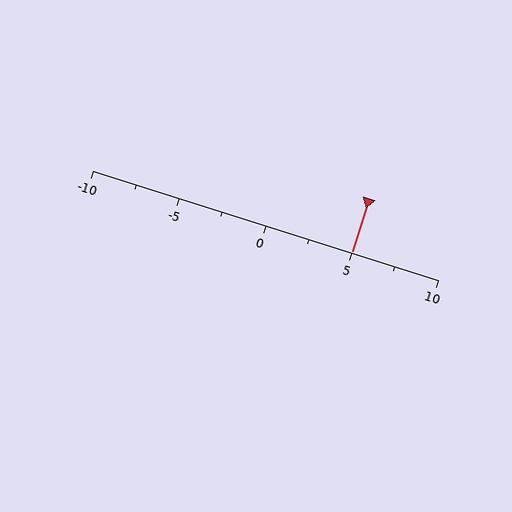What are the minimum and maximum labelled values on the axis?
The axis runs from -10 to 10.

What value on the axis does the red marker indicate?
The marker indicates approximately 5.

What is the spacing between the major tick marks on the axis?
The major ticks are spaced 5 apart.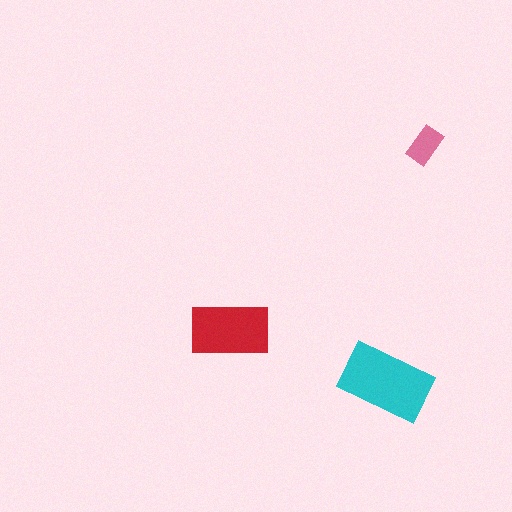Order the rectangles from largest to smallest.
the cyan one, the red one, the pink one.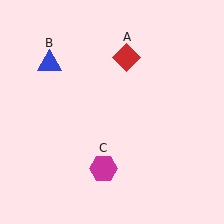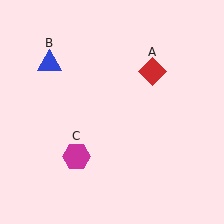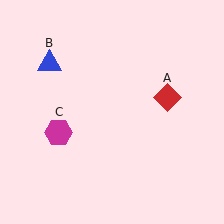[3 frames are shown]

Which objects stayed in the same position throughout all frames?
Blue triangle (object B) remained stationary.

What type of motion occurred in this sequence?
The red diamond (object A), magenta hexagon (object C) rotated clockwise around the center of the scene.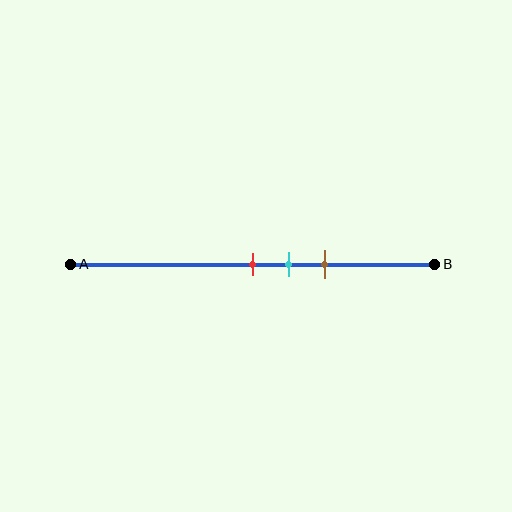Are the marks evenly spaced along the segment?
Yes, the marks are approximately evenly spaced.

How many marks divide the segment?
There are 3 marks dividing the segment.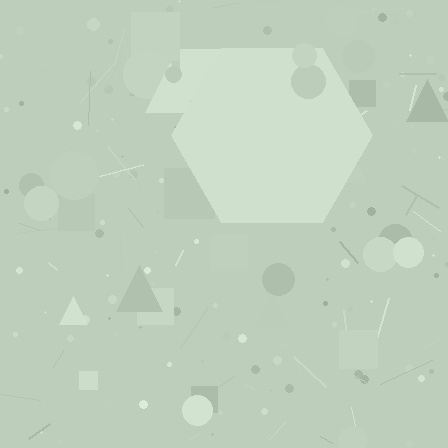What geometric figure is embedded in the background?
A hexagon is embedded in the background.